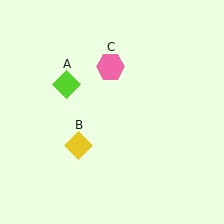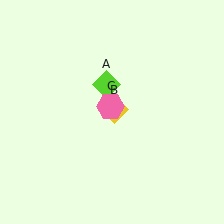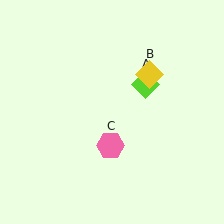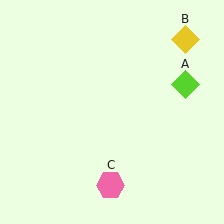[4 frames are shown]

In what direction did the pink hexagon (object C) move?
The pink hexagon (object C) moved down.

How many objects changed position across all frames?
3 objects changed position: lime diamond (object A), yellow diamond (object B), pink hexagon (object C).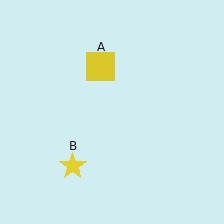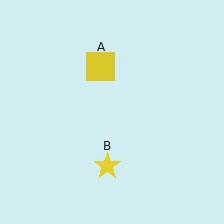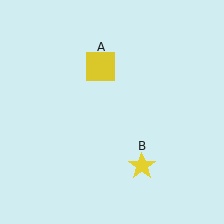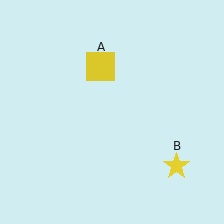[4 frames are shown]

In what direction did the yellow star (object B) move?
The yellow star (object B) moved right.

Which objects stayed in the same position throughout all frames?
Yellow square (object A) remained stationary.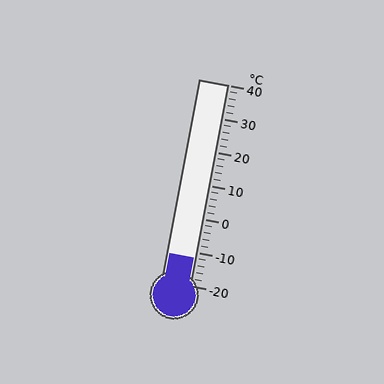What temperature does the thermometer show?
The thermometer shows approximately -12°C.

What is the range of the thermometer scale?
The thermometer scale ranges from -20°C to 40°C.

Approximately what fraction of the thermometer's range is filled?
The thermometer is filled to approximately 15% of its range.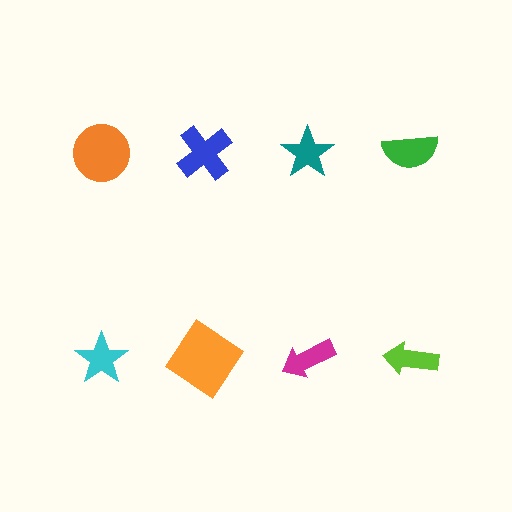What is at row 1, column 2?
A blue cross.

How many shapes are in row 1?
4 shapes.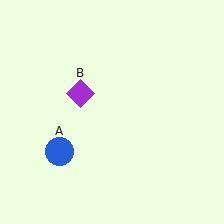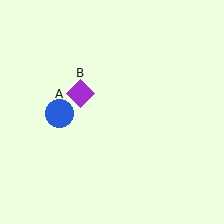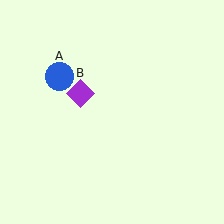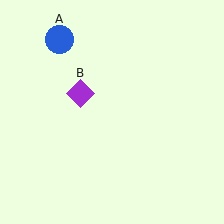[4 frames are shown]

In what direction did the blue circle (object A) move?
The blue circle (object A) moved up.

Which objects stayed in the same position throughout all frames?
Purple diamond (object B) remained stationary.